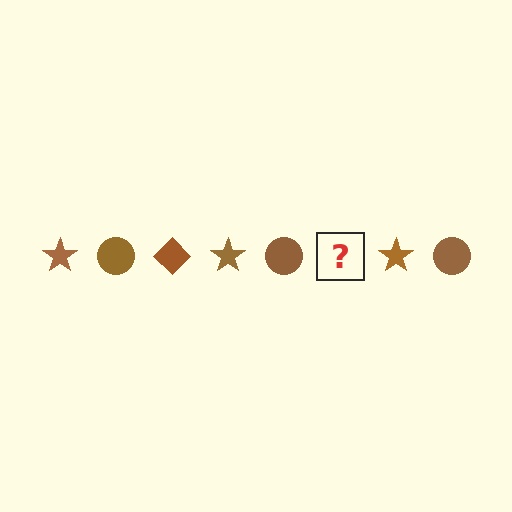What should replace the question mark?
The question mark should be replaced with a brown diamond.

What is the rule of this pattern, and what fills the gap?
The rule is that the pattern cycles through star, circle, diamond shapes in brown. The gap should be filled with a brown diamond.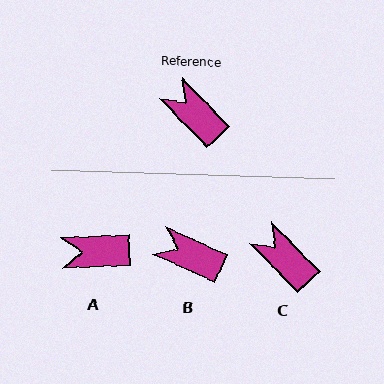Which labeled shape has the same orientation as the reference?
C.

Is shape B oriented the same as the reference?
No, it is off by about 21 degrees.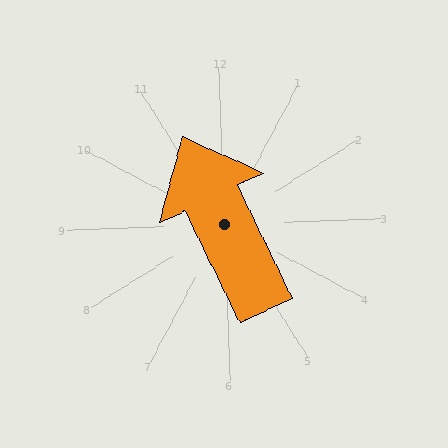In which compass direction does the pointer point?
Northwest.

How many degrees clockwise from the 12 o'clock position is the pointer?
Approximately 336 degrees.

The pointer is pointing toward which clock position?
Roughly 11 o'clock.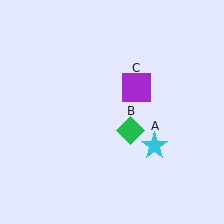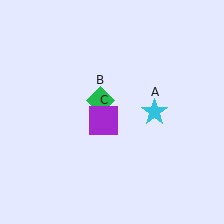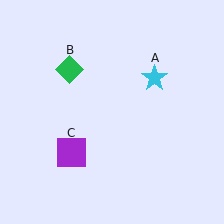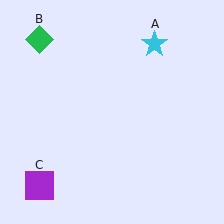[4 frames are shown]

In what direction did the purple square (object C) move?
The purple square (object C) moved down and to the left.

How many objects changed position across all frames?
3 objects changed position: cyan star (object A), green diamond (object B), purple square (object C).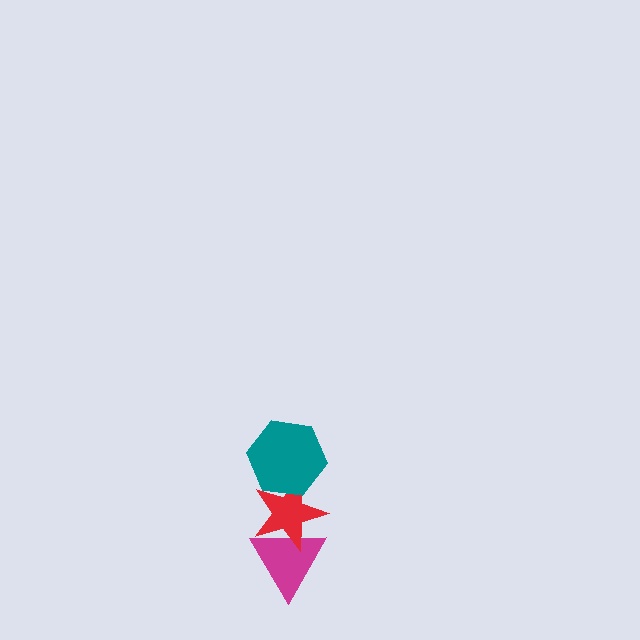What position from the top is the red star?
The red star is 2nd from the top.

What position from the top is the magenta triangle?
The magenta triangle is 3rd from the top.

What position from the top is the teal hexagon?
The teal hexagon is 1st from the top.